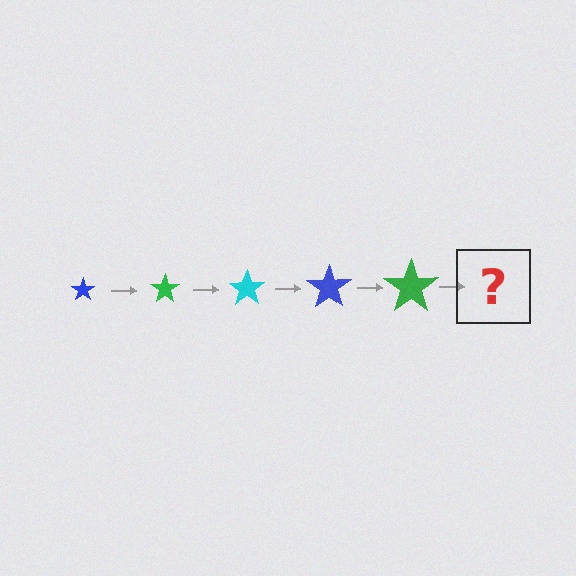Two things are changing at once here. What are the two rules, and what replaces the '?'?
The two rules are that the star grows larger each step and the color cycles through blue, green, and cyan. The '?' should be a cyan star, larger than the previous one.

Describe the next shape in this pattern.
It should be a cyan star, larger than the previous one.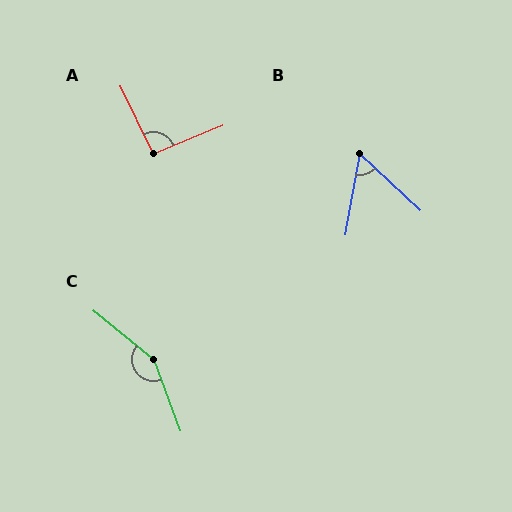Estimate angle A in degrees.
Approximately 93 degrees.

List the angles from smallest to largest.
B (57°), A (93°), C (149°).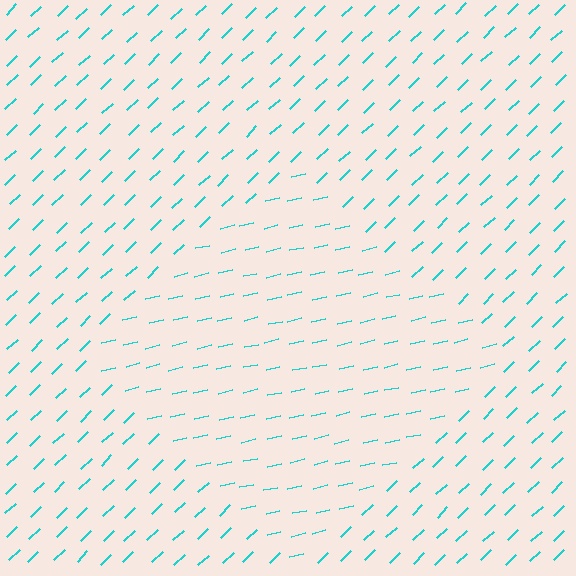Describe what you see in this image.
The image is filled with small cyan line segments. A diamond region in the image has lines oriented differently from the surrounding lines, creating a visible texture boundary.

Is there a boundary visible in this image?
Yes, there is a texture boundary formed by a change in line orientation.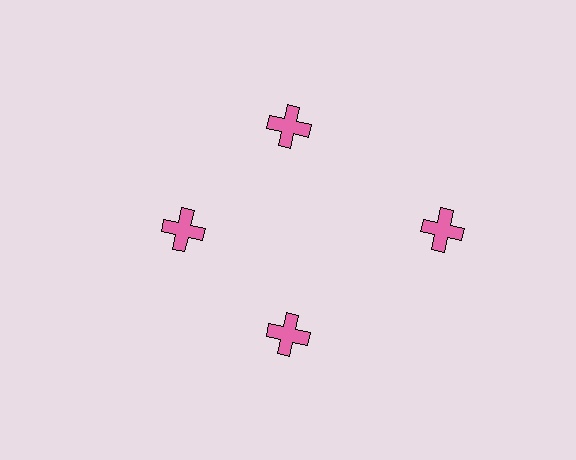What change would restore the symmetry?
The symmetry would be restored by moving it inward, back onto the ring so that all 4 crosses sit at equal angles and equal distance from the center.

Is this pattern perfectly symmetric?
No. The 4 pink crosses are arranged in a ring, but one element near the 3 o'clock position is pushed outward from the center, breaking the 4-fold rotational symmetry.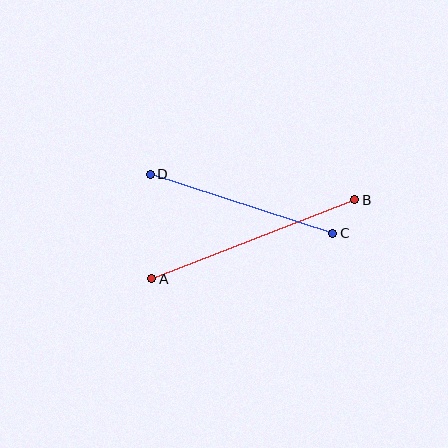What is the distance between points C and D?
The distance is approximately 192 pixels.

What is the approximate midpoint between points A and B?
The midpoint is at approximately (253, 239) pixels.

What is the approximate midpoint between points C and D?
The midpoint is at approximately (242, 204) pixels.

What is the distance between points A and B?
The distance is approximately 218 pixels.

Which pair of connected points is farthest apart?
Points A and B are farthest apart.